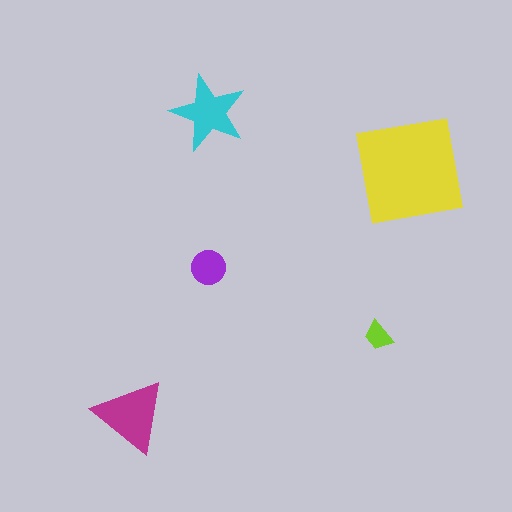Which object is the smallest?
The lime trapezoid.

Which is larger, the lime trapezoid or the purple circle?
The purple circle.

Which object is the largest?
The yellow square.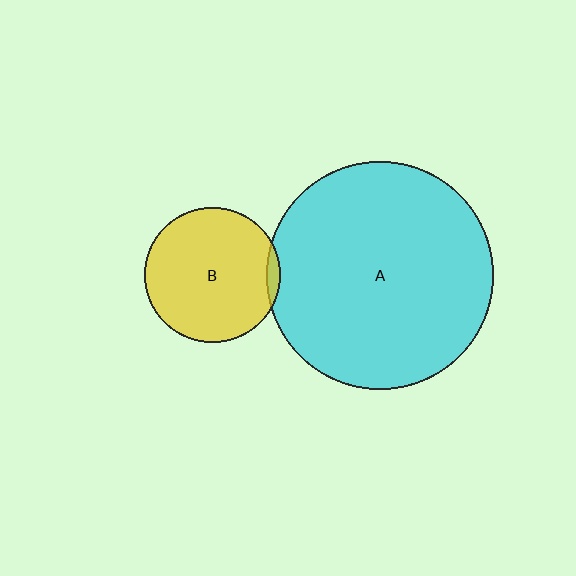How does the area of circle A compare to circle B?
Approximately 2.8 times.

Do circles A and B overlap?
Yes.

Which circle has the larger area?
Circle A (cyan).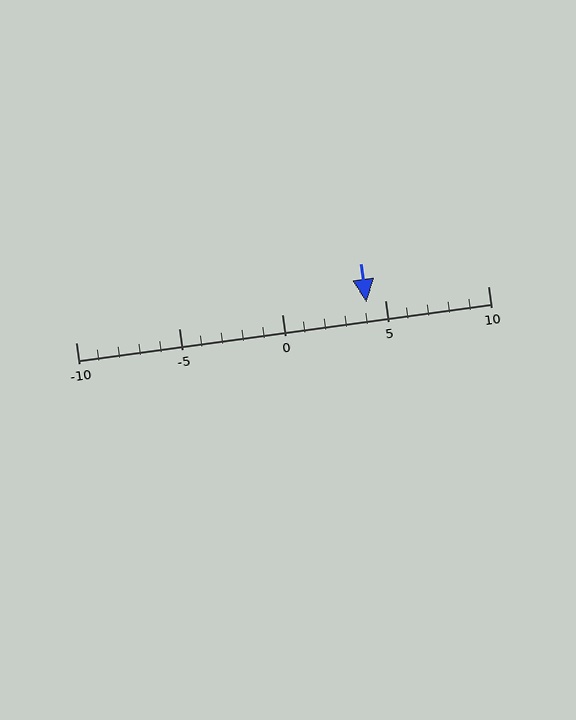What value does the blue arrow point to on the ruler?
The blue arrow points to approximately 4.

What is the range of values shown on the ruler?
The ruler shows values from -10 to 10.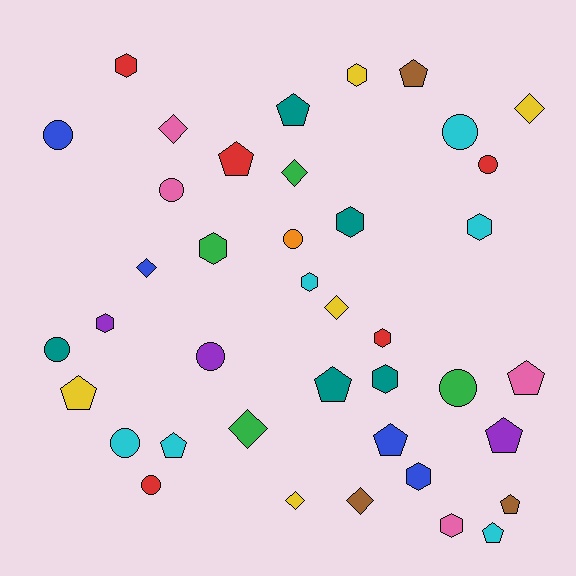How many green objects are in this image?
There are 4 green objects.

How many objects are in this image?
There are 40 objects.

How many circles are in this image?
There are 10 circles.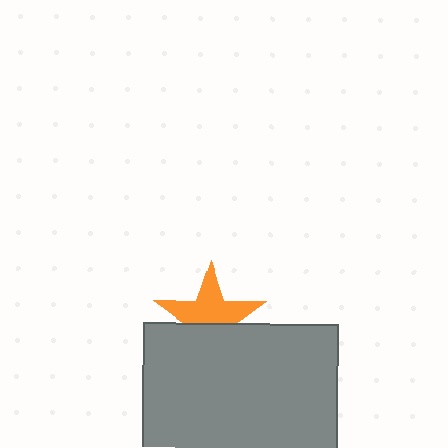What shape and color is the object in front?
The object in front is a gray rectangle.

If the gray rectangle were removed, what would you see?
You would see the complete orange star.